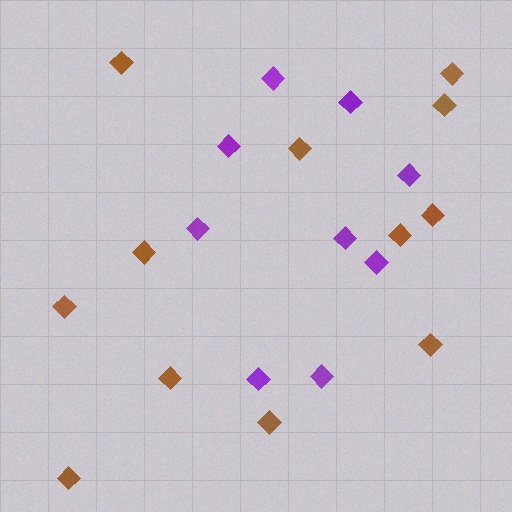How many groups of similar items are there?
There are 2 groups: one group of brown diamonds (12) and one group of purple diamonds (9).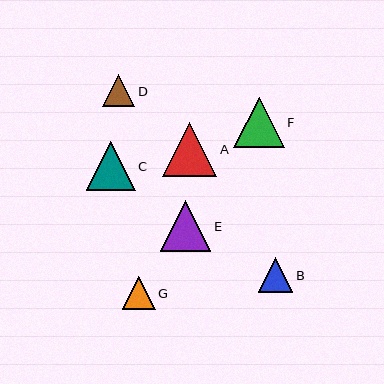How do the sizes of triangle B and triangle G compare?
Triangle B and triangle G are approximately the same size.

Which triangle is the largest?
Triangle A is the largest with a size of approximately 54 pixels.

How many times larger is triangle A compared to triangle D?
Triangle A is approximately 1.7 times the size of triangle D.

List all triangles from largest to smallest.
From largest to smallest: A, F, E, C, B, G, D.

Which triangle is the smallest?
Triangle D is the smallest with a size of approximately 32 pixels.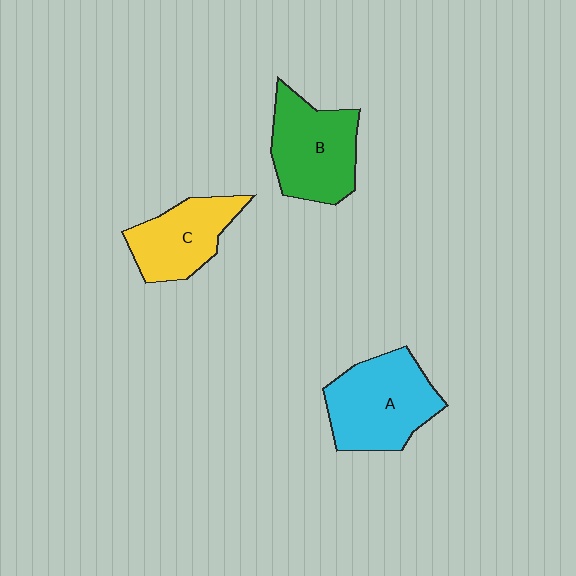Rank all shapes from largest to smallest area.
From largest to smallest: A (cyan), B (green), C (yellow).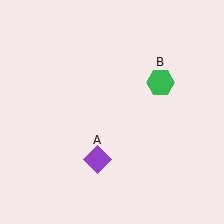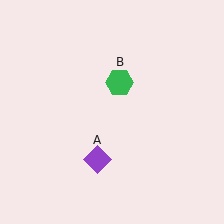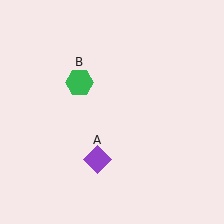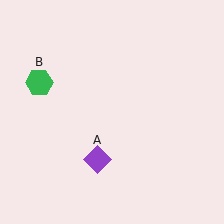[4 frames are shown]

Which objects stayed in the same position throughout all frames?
Purple diamond (object A) remained stationary.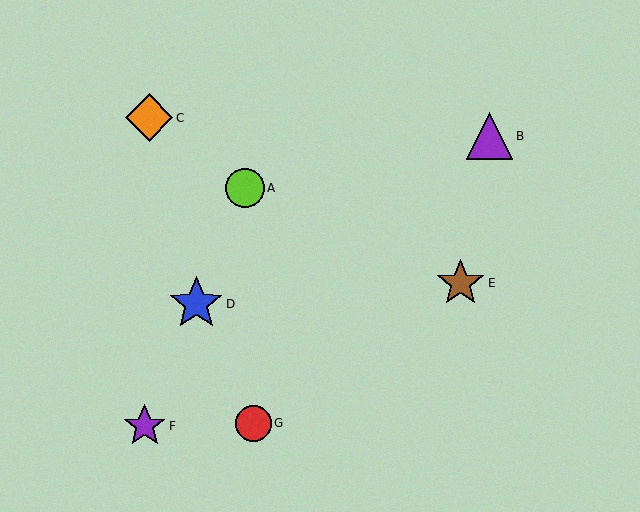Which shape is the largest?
The blue star (labeled D) is the largest.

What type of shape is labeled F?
Shape F is a purple star.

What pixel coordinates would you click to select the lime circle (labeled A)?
Click at (245, 188) to select the lime circle A.